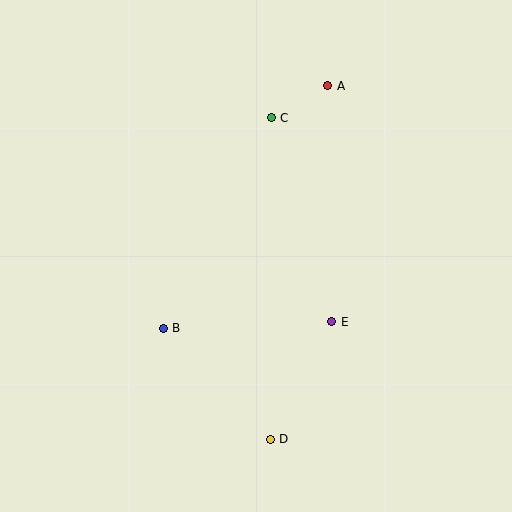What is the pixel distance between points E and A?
The distance between E and A is 236 pixels.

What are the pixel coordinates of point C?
Point C is at (271, 118).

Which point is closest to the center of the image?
Point E at (332, 322) is closest to the center.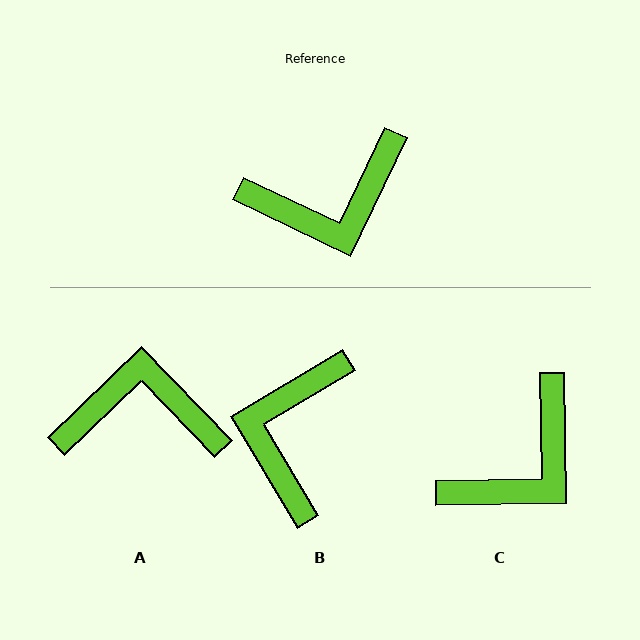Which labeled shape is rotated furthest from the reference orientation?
A, about 160 degrees away.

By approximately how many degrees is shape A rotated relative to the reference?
Approximately 160 degrees counter-clockwise.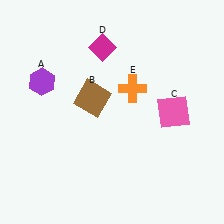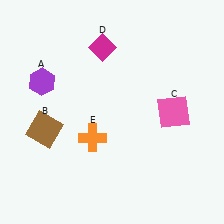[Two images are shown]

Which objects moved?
The objects that moved are: the brown square (B), the orange cross (E).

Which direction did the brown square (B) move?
The brown square (B) moved left.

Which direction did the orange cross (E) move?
The orange cross (E) moved down.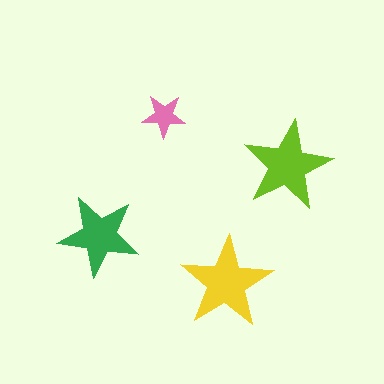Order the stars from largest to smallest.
the yellow one, the lime one, the green one, the pink one.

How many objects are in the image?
There are 4 objects in the image.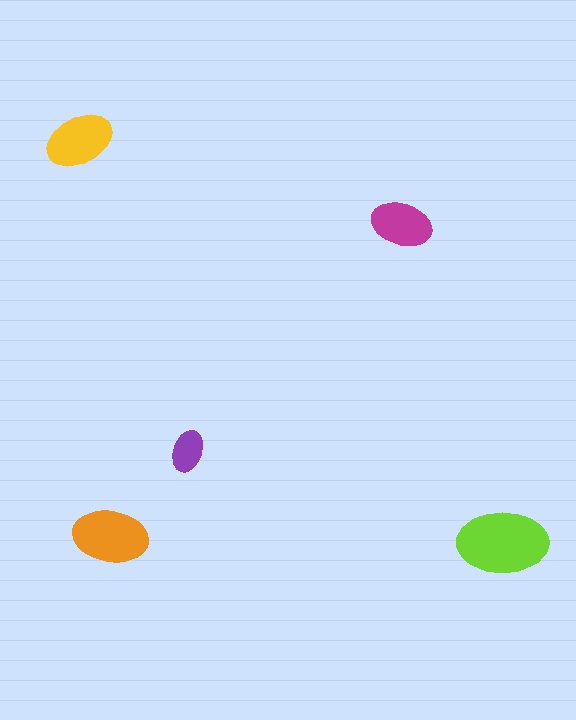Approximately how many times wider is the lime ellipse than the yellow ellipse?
About 1.5 times wider.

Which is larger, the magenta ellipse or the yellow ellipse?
The yellow one.